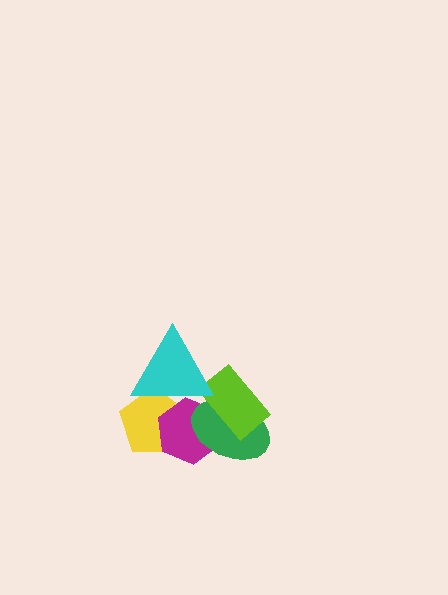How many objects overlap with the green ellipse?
2 objects overlap with the green ellipse.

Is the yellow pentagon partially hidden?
Yes, it is partially covered by another shape.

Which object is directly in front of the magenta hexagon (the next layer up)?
The green ellipse is directly in front of the magenta hexagon.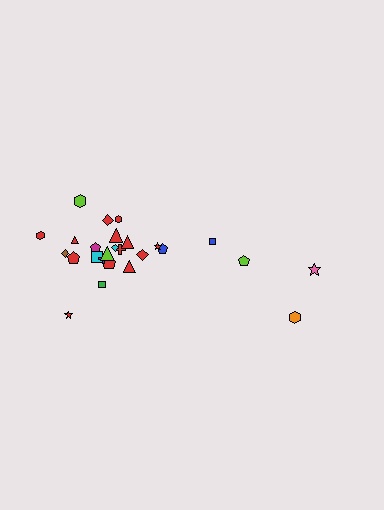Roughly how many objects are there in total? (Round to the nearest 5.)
Roughly 25 objects in total.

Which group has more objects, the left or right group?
The left group.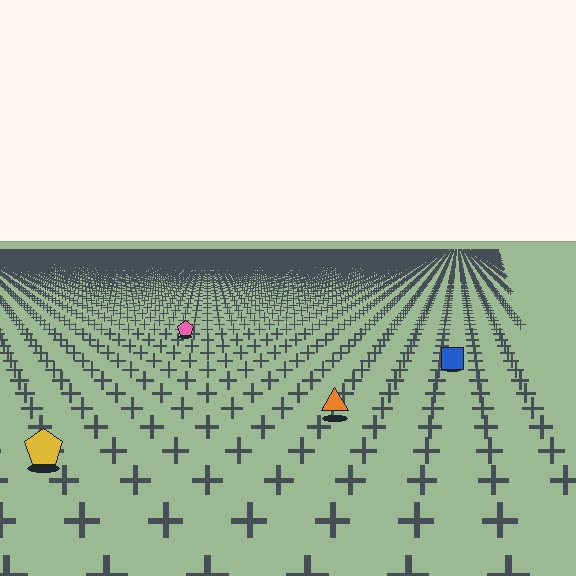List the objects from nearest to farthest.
From nearest to farthest: the yellow pentagon, the orange triangle, the blue square, the pink pentagon.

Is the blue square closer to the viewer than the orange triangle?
No. The orange triangle is closer — you can tell from the texture gradient: the ground texture is coarser near it.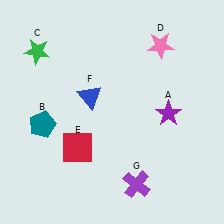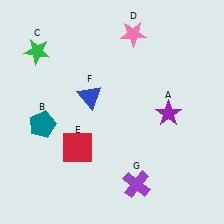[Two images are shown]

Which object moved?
The pink star (D) moved left.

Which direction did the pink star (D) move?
The pink star (D) moved left.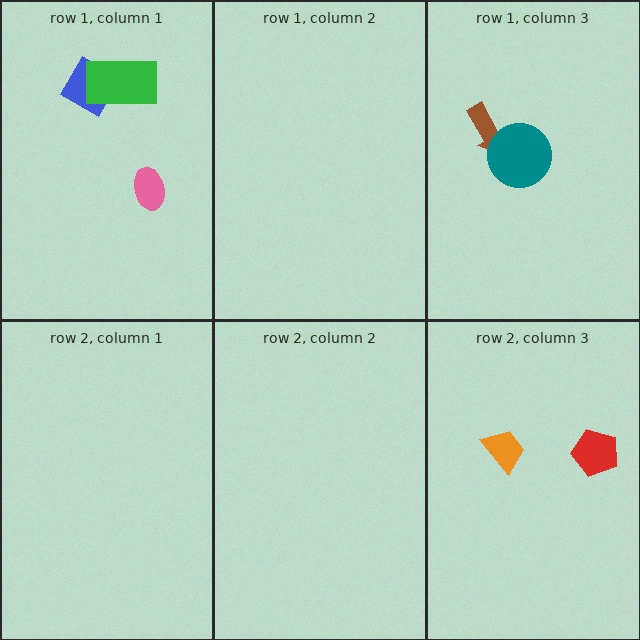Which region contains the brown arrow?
The row 1, column 3 region.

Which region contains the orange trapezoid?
The row 2, column 3 region.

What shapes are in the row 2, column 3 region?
The orange trapezoid, the red pentagon.